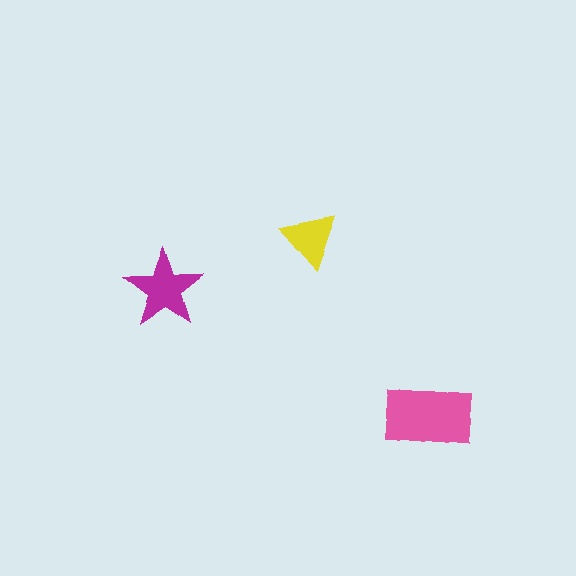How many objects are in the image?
There are 3 objects in the image.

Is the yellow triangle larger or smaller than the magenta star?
Smaller.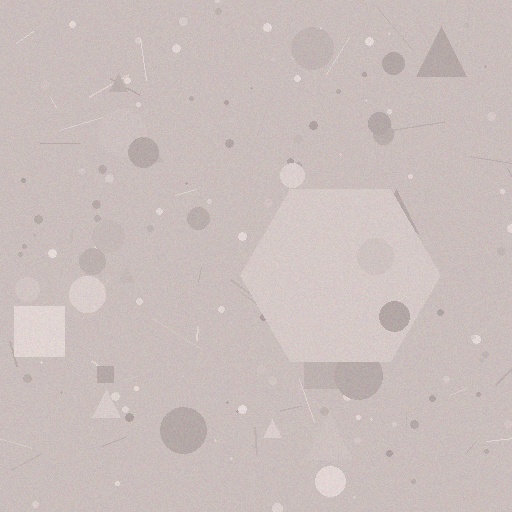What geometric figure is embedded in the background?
A hexagon is embedded in the background.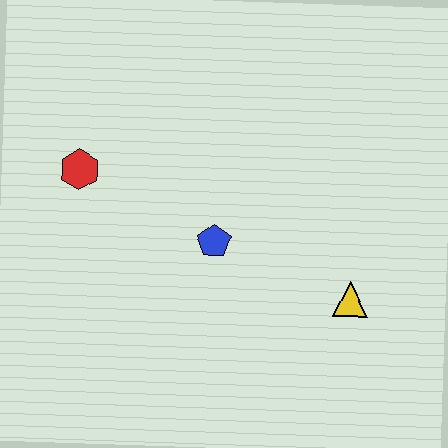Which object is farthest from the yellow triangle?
The red hexagon is farthest from the yellow triangle.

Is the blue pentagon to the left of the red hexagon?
No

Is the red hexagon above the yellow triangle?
Yes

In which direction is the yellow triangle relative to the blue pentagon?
The yellow triangle is to the right of the blue pentagon.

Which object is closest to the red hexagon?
The blue pentagon is closest to the red hexagon.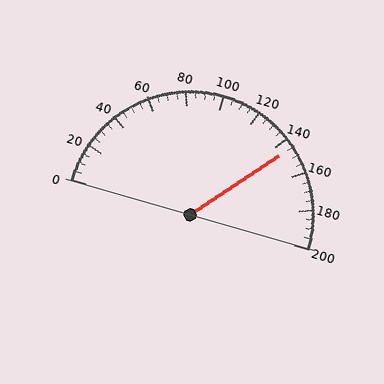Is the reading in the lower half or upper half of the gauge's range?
The reading is in the upper half of the range (0 to 200).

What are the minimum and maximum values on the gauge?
The gauge ranges from 0 to 200.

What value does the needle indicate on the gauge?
The needle indicates approximately 145.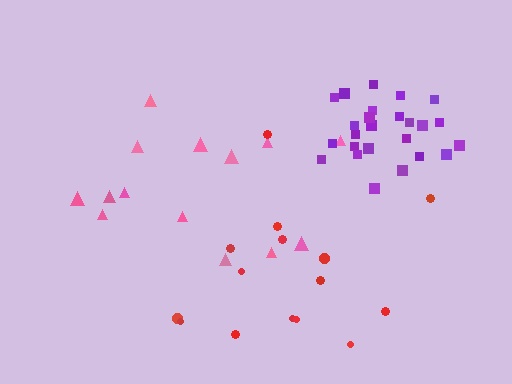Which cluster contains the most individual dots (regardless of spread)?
Purple (25).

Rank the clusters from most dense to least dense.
purple, red, pink.